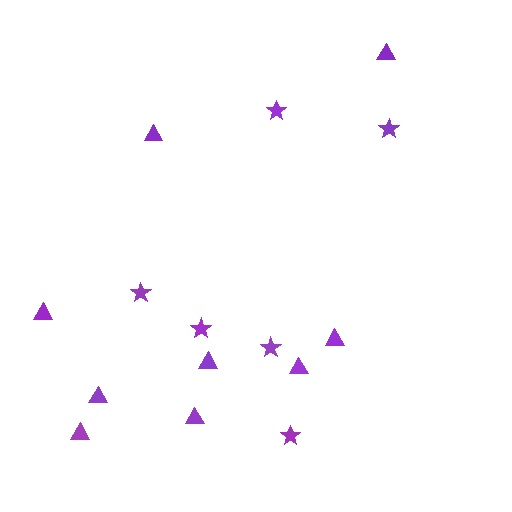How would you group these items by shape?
There are 2 groups: one group of stars (6) and one group of triangles (9).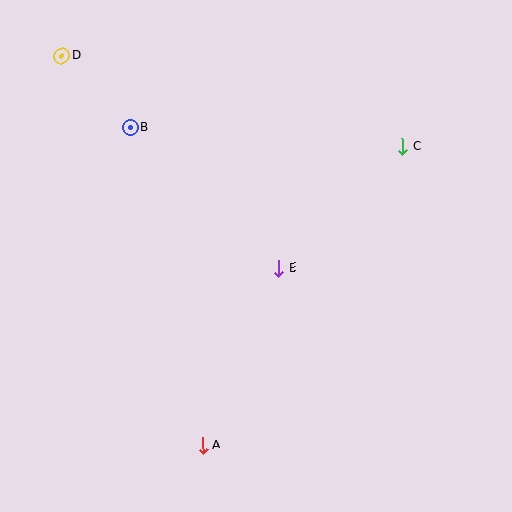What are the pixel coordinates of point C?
Point C is at (402, 146).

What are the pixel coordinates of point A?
Point A is at (203, 445).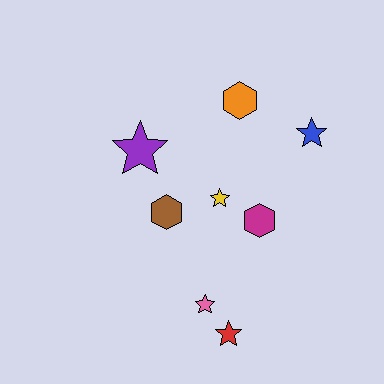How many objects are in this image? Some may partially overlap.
There are 8 objects.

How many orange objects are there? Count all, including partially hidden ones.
There is 1 orange object.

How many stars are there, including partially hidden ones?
There are 5 stars.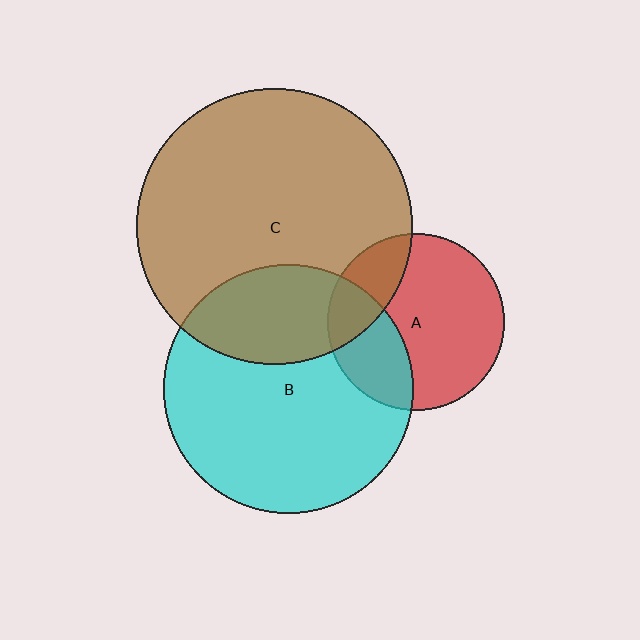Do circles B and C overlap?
Yes.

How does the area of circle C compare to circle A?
Approximately 2.4 times.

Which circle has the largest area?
Circle C (brown).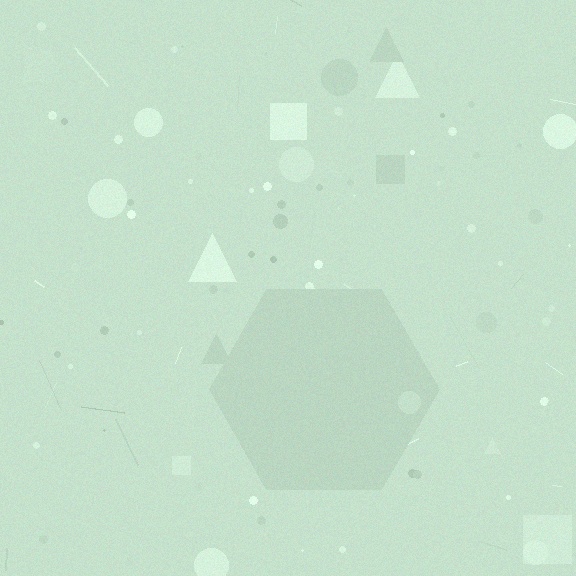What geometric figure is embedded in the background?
A hexagon is embedded in the background.